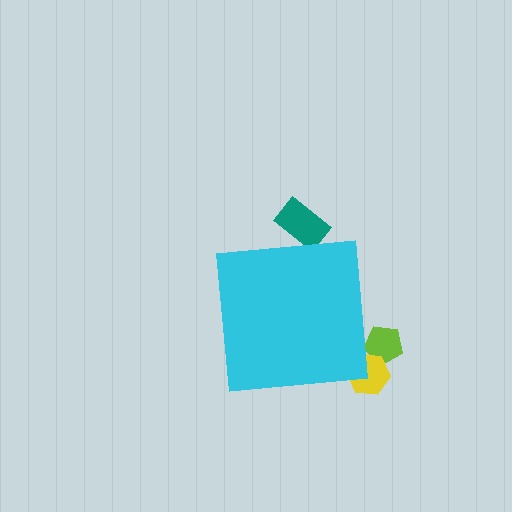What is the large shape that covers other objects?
A cyan square.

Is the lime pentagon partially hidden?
Yes, the lime pentagon is partially hidden behind the cyan square.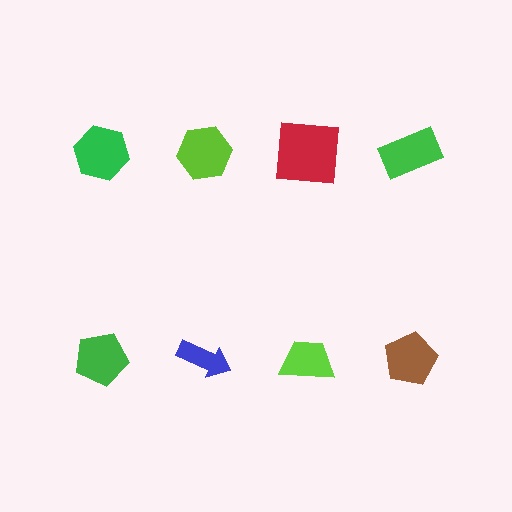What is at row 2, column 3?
A lime trapezoid.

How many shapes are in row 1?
4 shapes.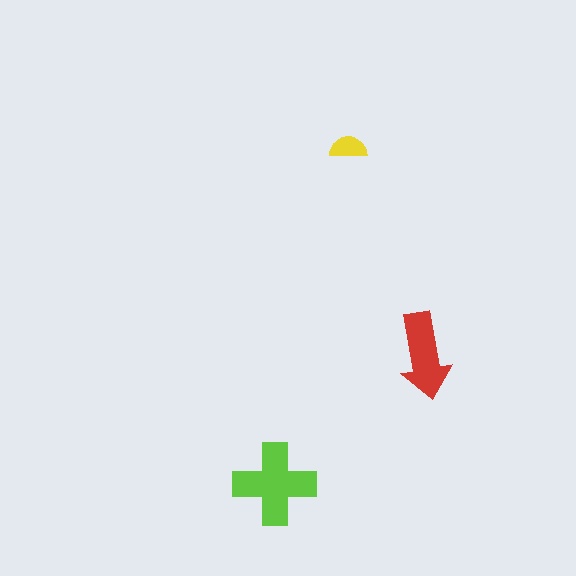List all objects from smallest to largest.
The yellow semicircle, the red arrow, the lime cross.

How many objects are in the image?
There are 3 objects in the image.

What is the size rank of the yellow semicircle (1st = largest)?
3rd.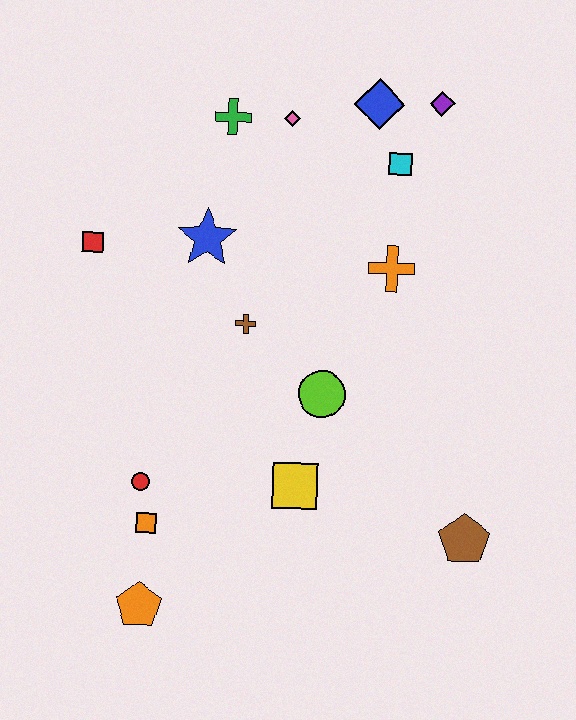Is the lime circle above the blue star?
No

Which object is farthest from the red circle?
The purple diamond is farthest from the red circle.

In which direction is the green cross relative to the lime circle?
The green cross is above the lime circle.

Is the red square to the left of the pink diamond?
Yes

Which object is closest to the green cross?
The pink diamond is closest to the green cross.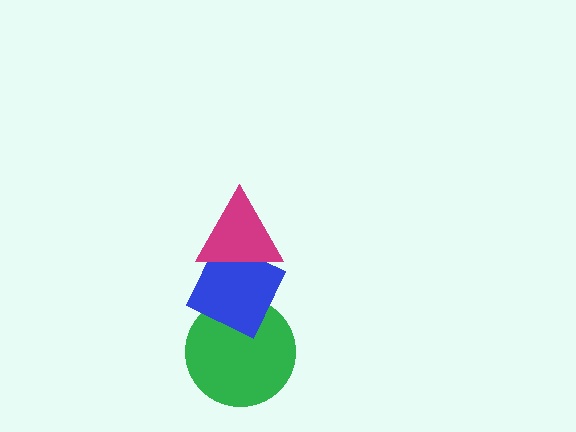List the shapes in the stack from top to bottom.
From top to bottom: the magenta triangle, the blue diamond, the green circle.